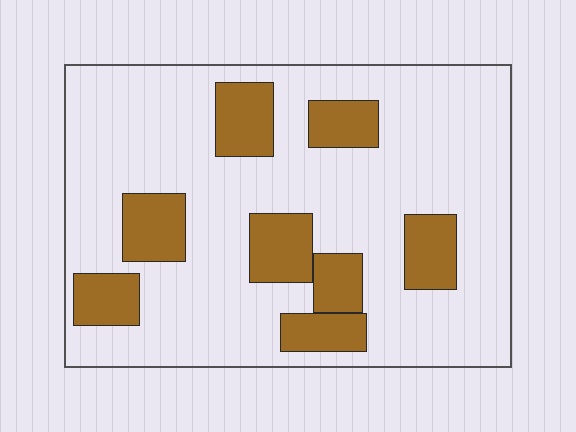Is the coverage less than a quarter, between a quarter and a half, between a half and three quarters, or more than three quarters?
Less than a quarter.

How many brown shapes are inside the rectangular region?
8.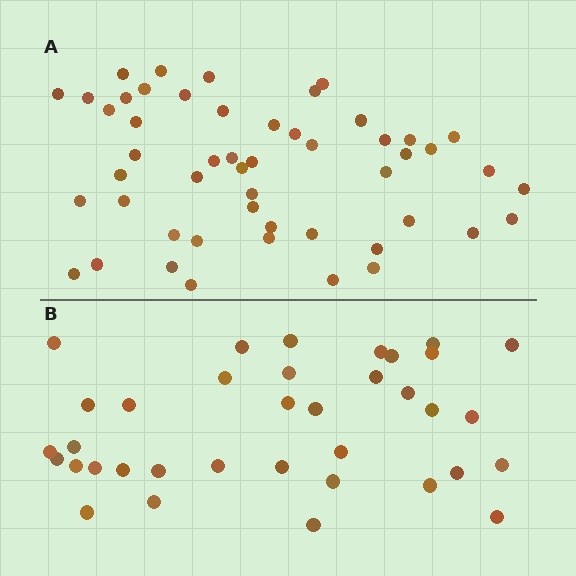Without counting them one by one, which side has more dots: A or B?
Region A (the top region) has more dots.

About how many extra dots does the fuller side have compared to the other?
Region A has approximately 15 more dots than region B.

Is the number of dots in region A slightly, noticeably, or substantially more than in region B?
Region A has noticeably more, but not dramatically so. The ratio is roughly 1.4 to 1.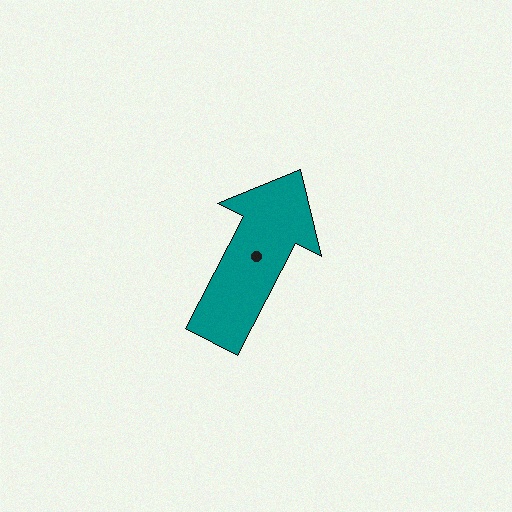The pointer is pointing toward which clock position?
Roughly 1 o'clock.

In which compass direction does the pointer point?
Northeast.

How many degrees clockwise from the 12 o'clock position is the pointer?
Approximately 27 degrees.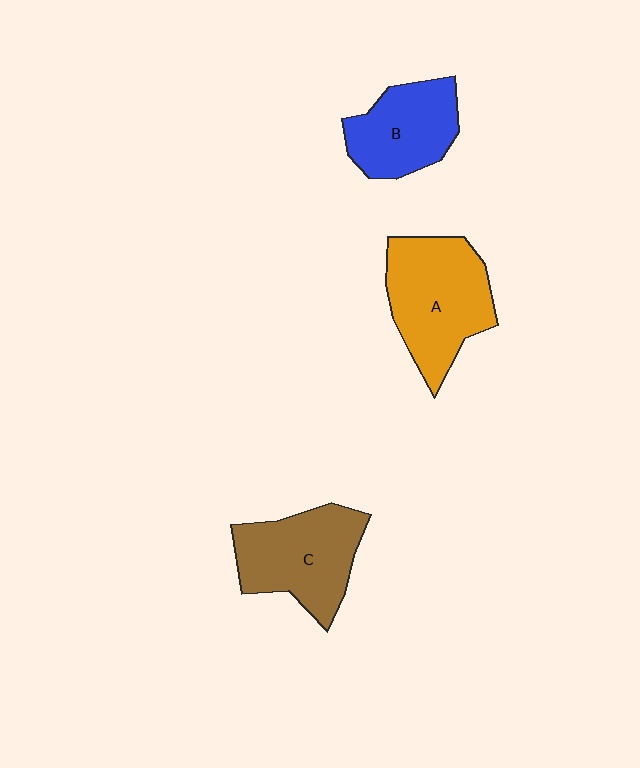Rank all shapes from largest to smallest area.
From largest to smallest: A (orange), C (brown), B (blue).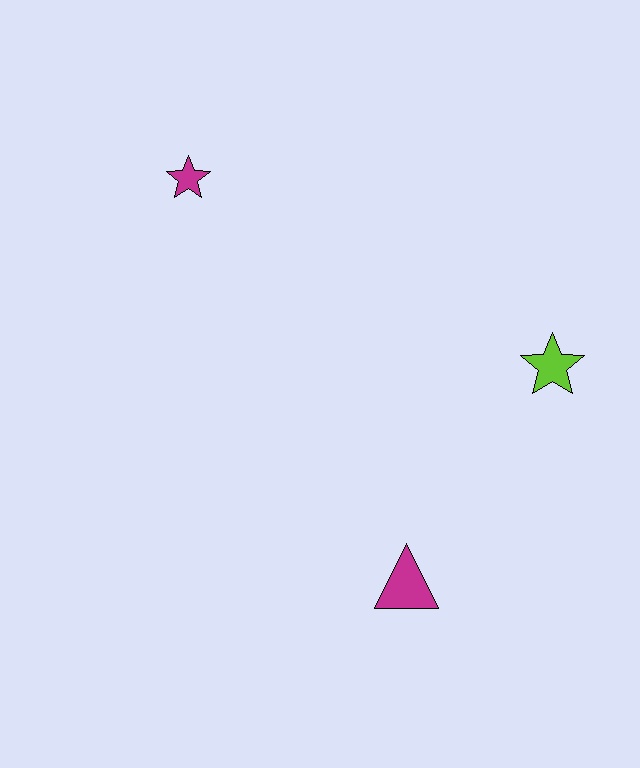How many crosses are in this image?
There are no crosses.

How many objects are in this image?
There are 3 objects.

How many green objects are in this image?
There are no green objects.